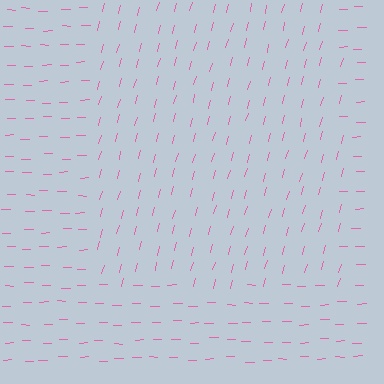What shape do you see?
I see a rectangle.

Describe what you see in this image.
The image is filled with small pink line segments. A rectangle region in the image has lines oriented differently from the surrounding lines, creating a visible texture boundary.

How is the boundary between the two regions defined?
The boundary is defined purely by a change in line orientation (approximately 74 degrees difference). All lines are the same color and thickness.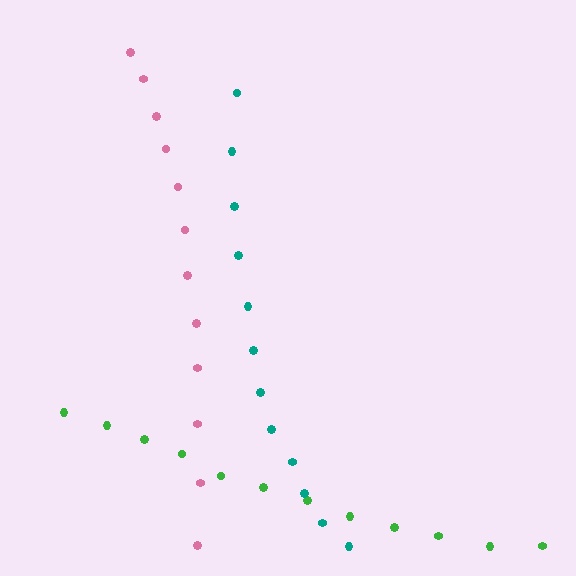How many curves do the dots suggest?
There are 3 distinct paths.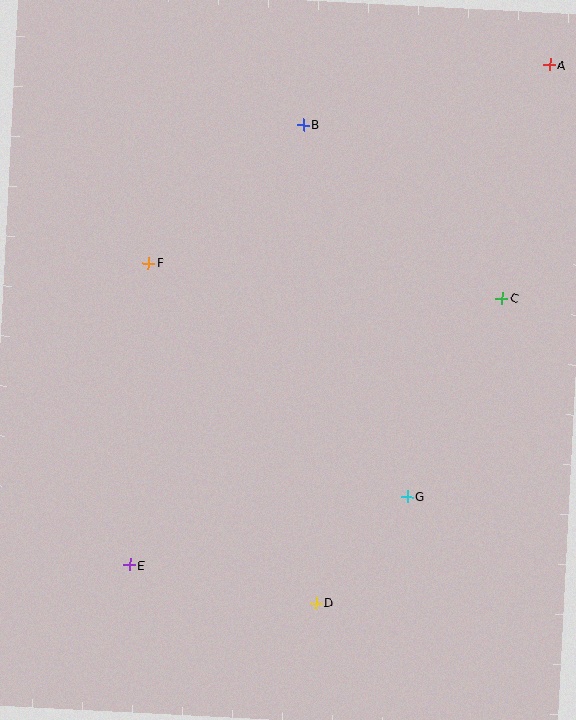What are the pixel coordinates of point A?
Point A is at (550, 65).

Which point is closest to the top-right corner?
Point A is closest to the top-right corner.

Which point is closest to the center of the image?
Point F at (149, 263) is closest to the center.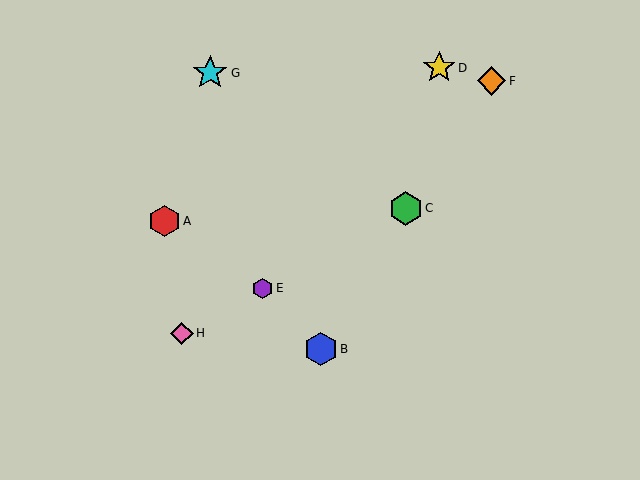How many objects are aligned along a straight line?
3 objects (C, E, H) are aligned along a straight line.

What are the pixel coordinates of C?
Object C is at (406, 208).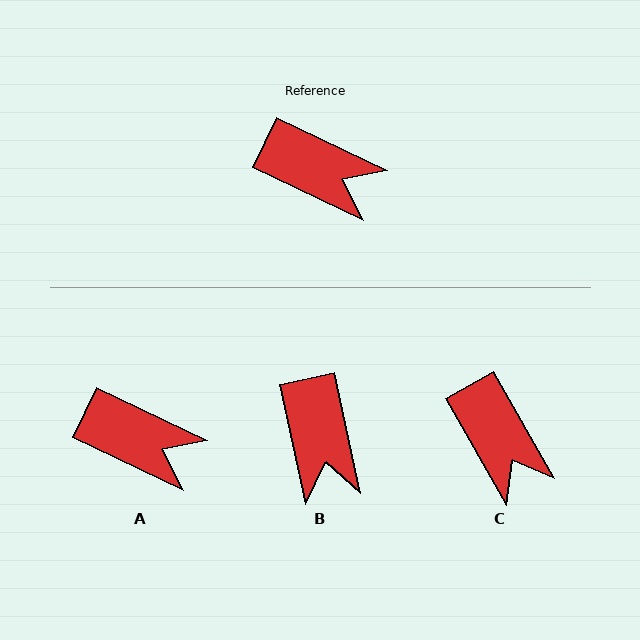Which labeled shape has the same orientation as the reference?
A.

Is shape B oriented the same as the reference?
No, it is off by about 52 degrees.